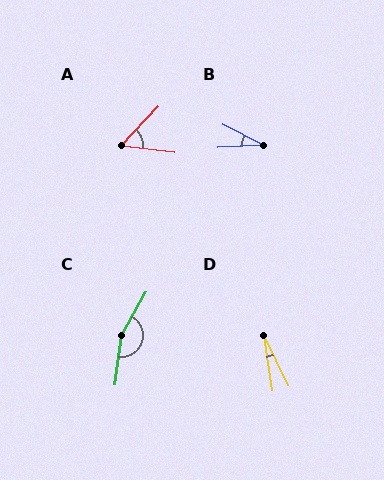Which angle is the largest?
C, at approximately 158 degrees.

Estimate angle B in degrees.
Approximately 30 degrees.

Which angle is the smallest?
D, at approximately 17 degrees.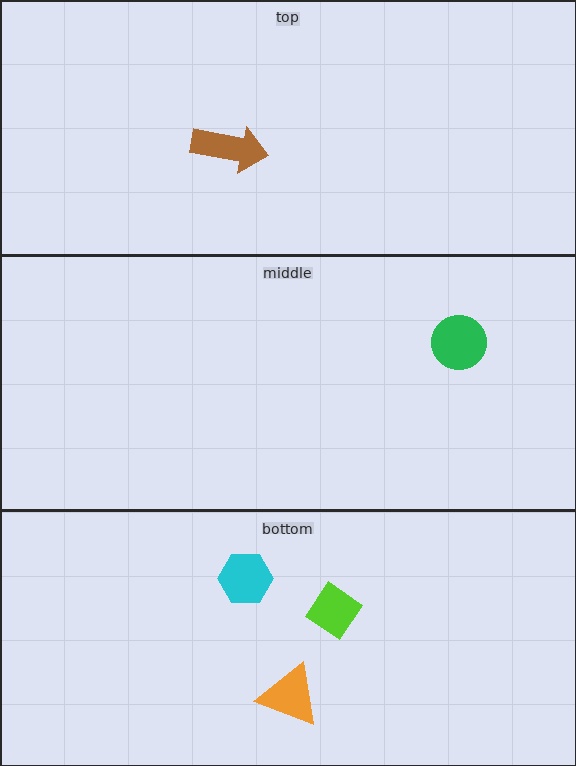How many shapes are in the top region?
1.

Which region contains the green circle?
The middle region.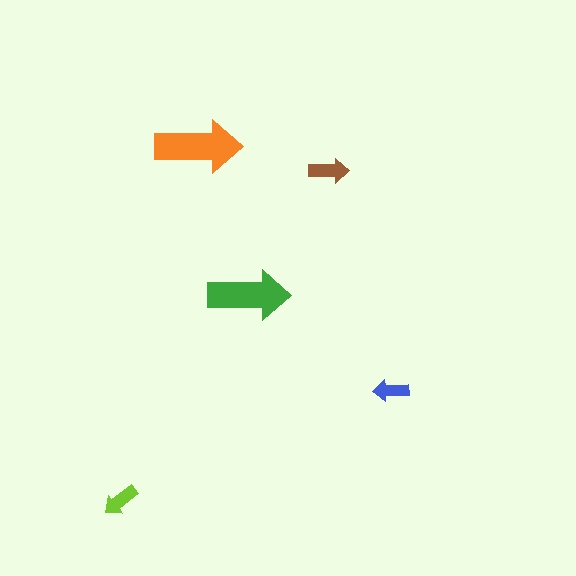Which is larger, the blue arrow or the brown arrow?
The brown one.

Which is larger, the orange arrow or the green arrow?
The orange one.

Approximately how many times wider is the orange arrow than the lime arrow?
About 2.5 times wider.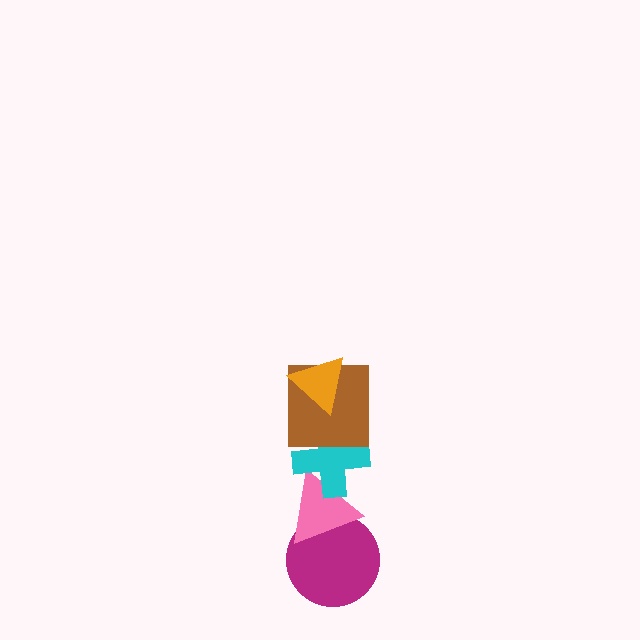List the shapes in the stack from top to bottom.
From top to bottom: the orange triangle, the brown square, the cyan cross, the pink triangle, the magenta circle.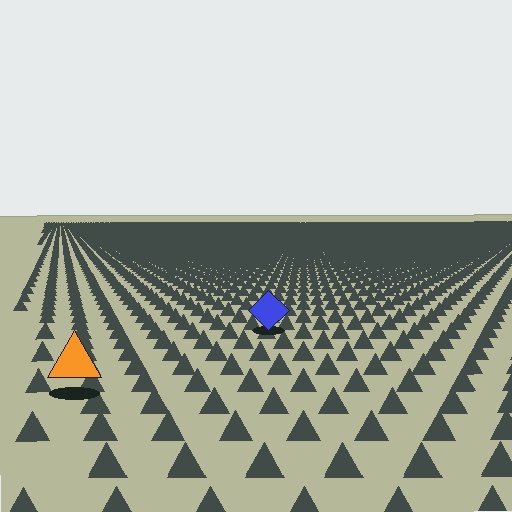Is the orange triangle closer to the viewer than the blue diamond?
Yes. The orange triangle is closer — you can tell from the texture gradient: the ground texture is coarser near it.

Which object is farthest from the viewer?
The blue diamond is farthest from the viewer. It appears smaller and the ground texture around it is denser.